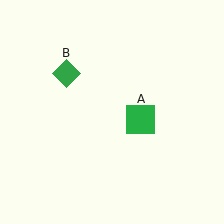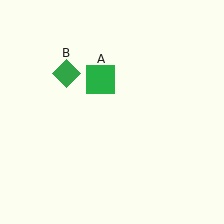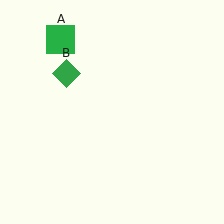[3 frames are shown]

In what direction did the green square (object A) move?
The green square (object A) moved up and to the left.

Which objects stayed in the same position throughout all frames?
Green diamond (object B) remained stationary.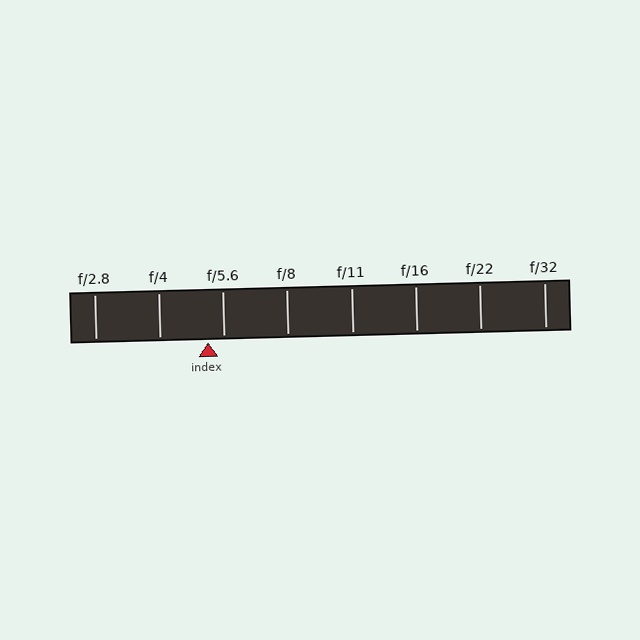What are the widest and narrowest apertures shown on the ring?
The widest aperture shown is f/2.8 and the narrowest is f/32.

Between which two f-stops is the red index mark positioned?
The index mark is between f/4 and f/5.6.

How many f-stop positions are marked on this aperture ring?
There are 8 f-stop positions marked.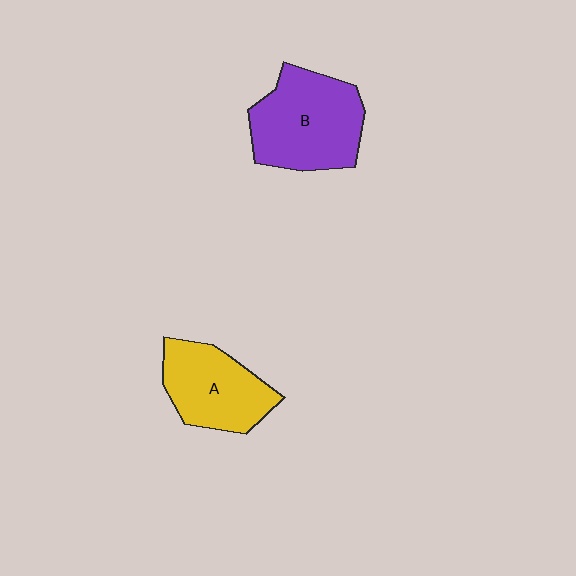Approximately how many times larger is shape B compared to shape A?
Approximately 1.3 times.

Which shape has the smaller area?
Shape A (yellow).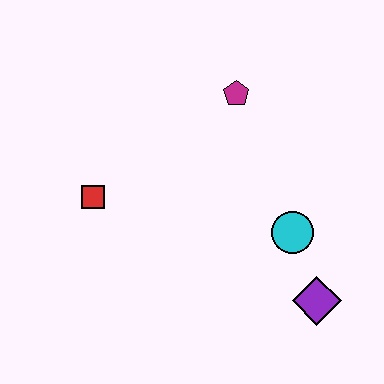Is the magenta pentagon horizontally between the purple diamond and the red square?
Yes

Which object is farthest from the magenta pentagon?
The purple diamond is farthest from the magenta pentagon.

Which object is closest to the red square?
The magenta pentagon is closest to the red square.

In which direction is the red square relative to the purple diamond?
The red square is to the left of the purple diamond.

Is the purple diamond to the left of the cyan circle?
No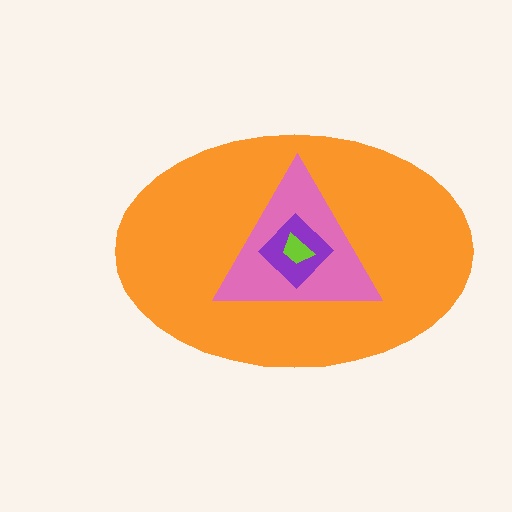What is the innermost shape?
The lime trapezoid.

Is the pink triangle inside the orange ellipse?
Yes.